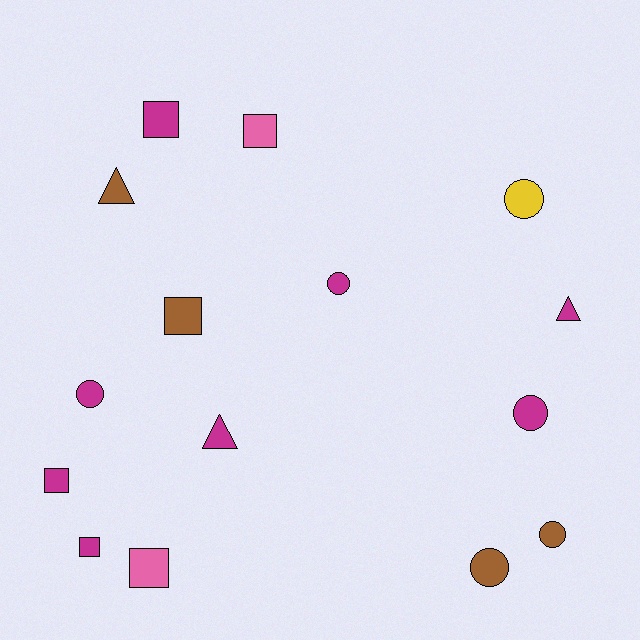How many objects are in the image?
There are 15 objects.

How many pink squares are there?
There are 2 pink squares.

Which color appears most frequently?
Magenta, with 8 objects.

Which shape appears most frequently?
Square, with 6 objects.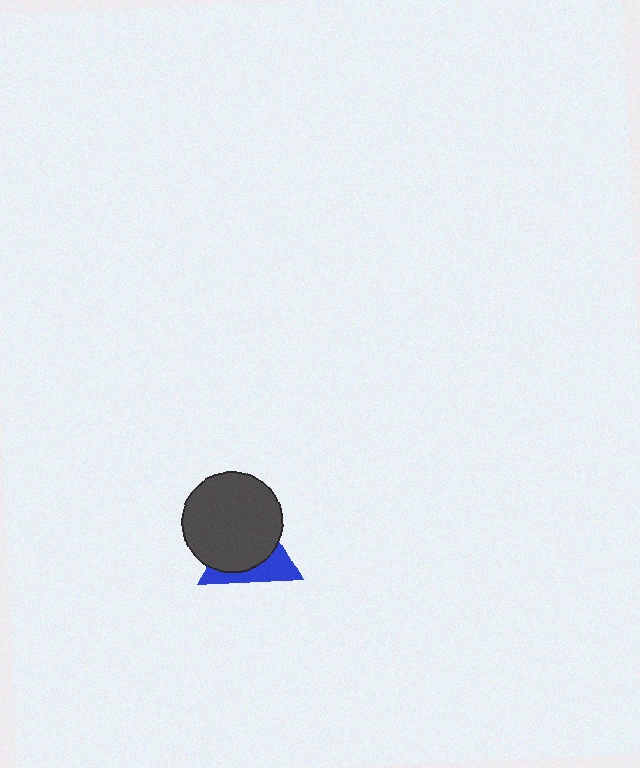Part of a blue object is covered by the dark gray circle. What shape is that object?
It is a triangle.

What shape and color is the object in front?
The object in front is a dark gray circle.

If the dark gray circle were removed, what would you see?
You would see the complete blue triangle.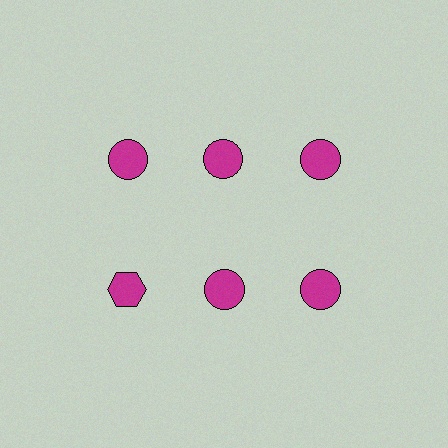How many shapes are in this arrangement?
There are 6 shapes arranged in a grid pattern.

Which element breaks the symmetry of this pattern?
The magenta hexagon in the second row, leftmost column breaks the symmetry. All other shapes are magenta circles.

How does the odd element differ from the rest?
It has a different shape: hexagon instead of circle.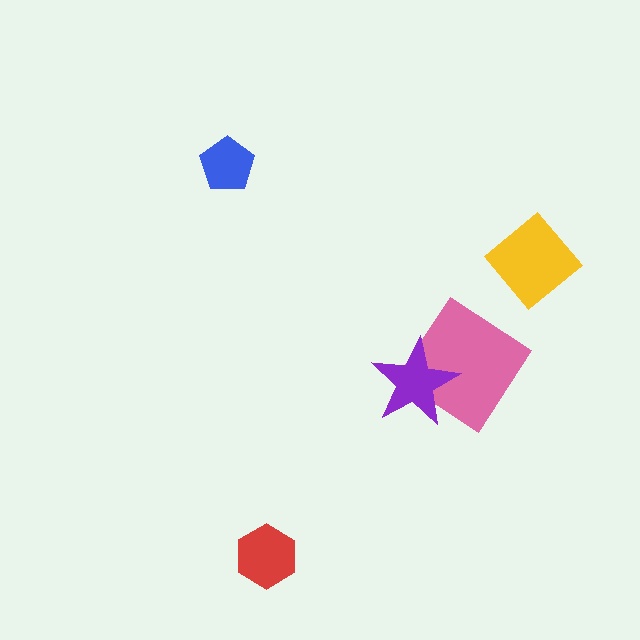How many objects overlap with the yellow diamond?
0 objects overlap with the yellow diamond.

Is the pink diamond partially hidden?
Yes, it is partially covered by another shape.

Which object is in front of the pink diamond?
The purple star is in front of the pink diamond.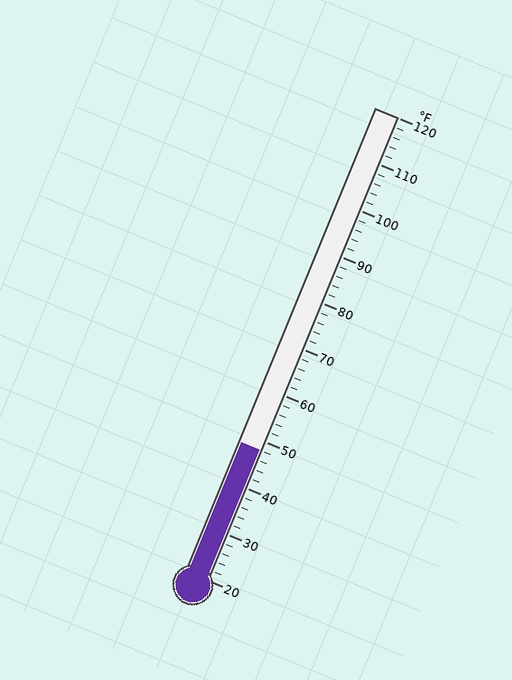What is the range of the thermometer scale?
The thermometer scale ranges from 20°F to 120°F.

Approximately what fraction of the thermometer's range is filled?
The thermometer is filled to approximately 30% of its range.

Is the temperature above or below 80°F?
The temperature is below 80°F.